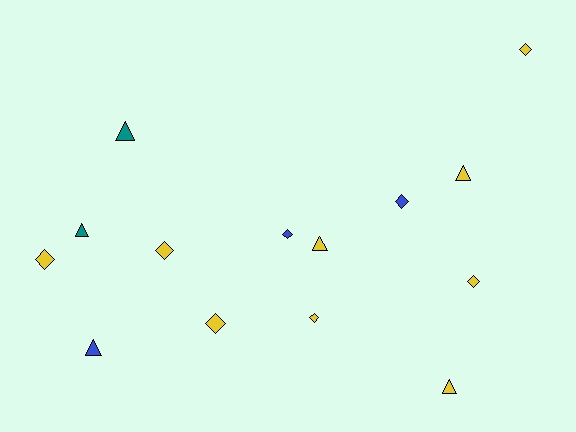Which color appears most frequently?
Yellow, with 9 objects.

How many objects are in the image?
There are 14 objects.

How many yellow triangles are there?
There are 3 yellow triangles.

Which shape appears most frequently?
Diamond, with 8 objects.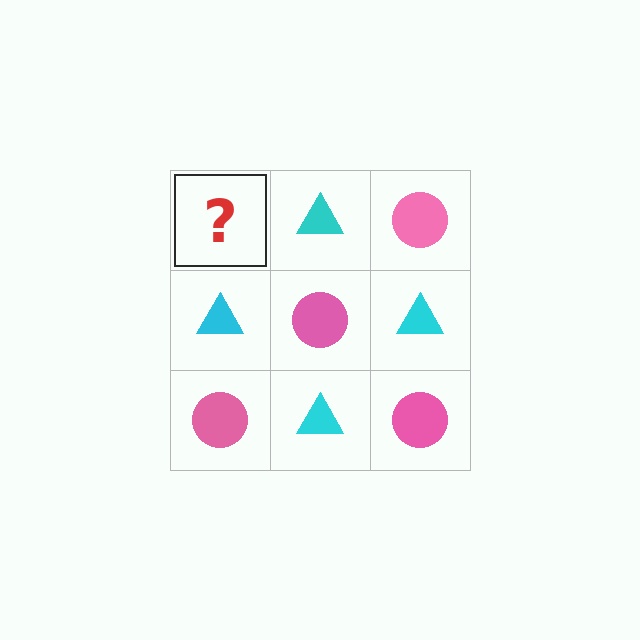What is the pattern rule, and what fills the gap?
The rule is that it alternates pink circle and cyan triangle in a checkerboard pattern. The gap should be filled with a pink circle.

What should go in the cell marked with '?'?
The missing cell should contain a pink circle.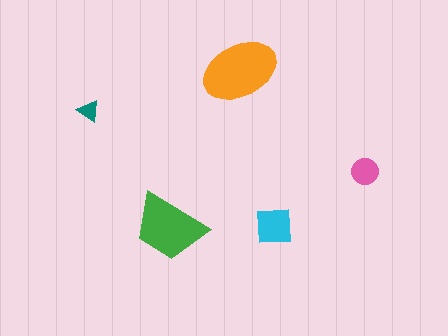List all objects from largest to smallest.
The orange ellipse, the green trapezoid, the cyan square, the pink circle, the teal triangle.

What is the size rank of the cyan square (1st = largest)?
3rd.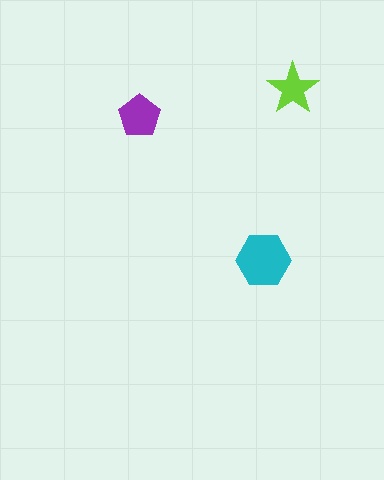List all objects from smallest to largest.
The lime star, the purple pentagon, the cyan hexagon.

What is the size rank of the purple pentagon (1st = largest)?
2nd.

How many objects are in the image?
There are 3 objects in the image.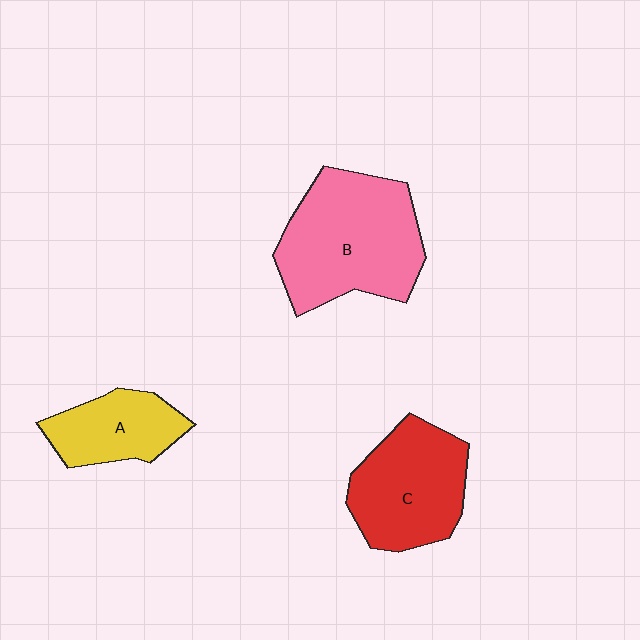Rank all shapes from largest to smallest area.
From largest to smallest: B (pink), C (red), A (yellow).